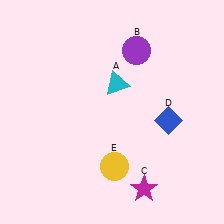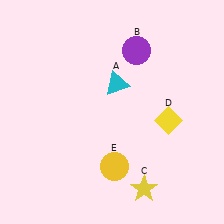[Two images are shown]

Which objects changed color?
C changed from magenta to yellow. D changed from blue to yellow.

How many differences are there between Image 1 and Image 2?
There are 2 differences between the two images.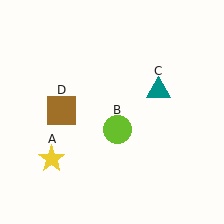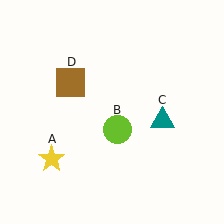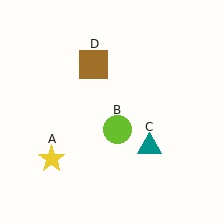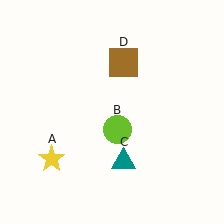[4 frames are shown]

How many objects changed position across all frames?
2 objects changed position: teal triangle (object C), brown square (object D).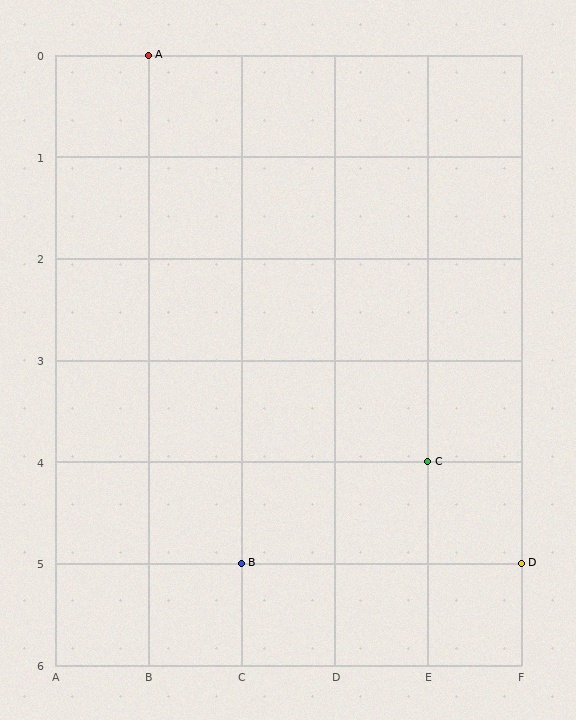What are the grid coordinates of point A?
Point A is at grid coordinates (B, 0).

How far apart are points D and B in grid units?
Points D and B are 3 columns apart.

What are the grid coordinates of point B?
Point B is at grid coordinates (C, 5).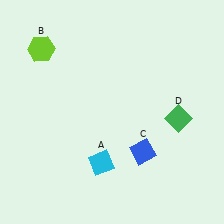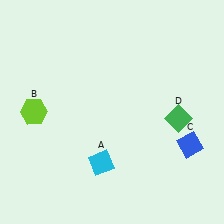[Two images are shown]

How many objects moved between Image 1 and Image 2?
2 objects moved between the two images.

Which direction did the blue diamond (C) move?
The blue diamond (C) moved right.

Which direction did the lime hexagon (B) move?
The lime hexagon (B) moved down.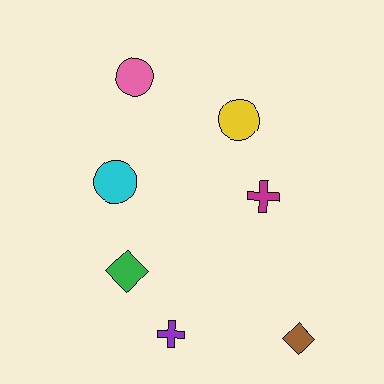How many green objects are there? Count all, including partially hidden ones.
There is 1 green object.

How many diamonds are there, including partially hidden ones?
There are 2 diamonds.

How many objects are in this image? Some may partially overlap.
There are 7 objects.